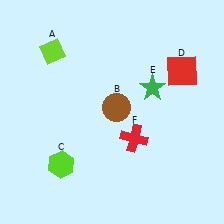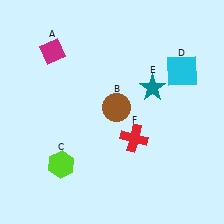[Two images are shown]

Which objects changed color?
A changed from lime to magenta. D changed from red to cyan. E changed from green to teal.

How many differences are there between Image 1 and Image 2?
There are 3 differences between the two images.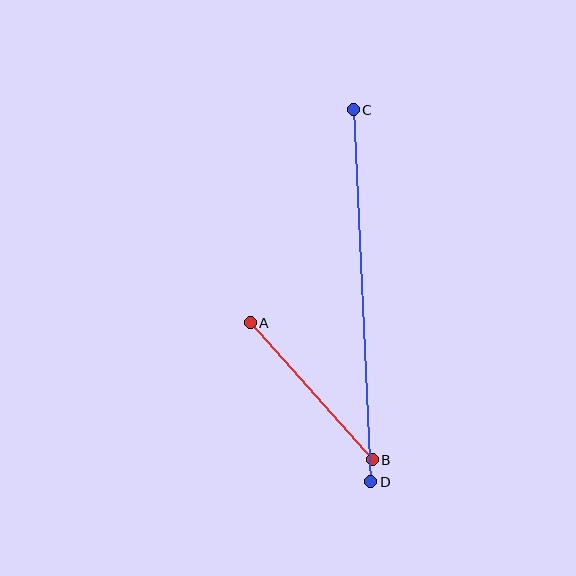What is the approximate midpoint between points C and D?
The midpoint is at approximately (362, 296) pixels.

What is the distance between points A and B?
The distance is approximately 184 pixels.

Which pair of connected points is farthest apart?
Points C and D are farthest apart.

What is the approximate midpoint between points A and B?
The midpoint is at approximately (311, 391) pixels.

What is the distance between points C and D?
The distance is approximately 372 pixels.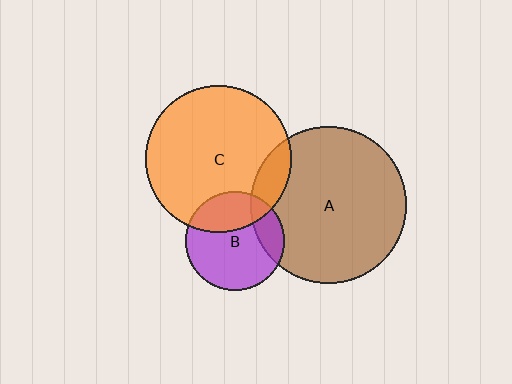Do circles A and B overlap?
Yes.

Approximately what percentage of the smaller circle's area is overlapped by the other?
Approximately 20%.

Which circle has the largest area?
Circle A (brown).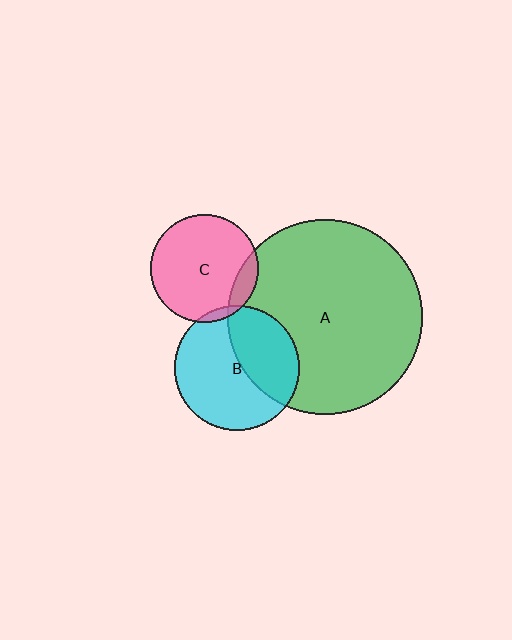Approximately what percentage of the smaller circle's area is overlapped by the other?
Approximately 5%.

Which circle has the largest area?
Circle A (green).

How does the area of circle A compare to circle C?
Approximately 3.3 times.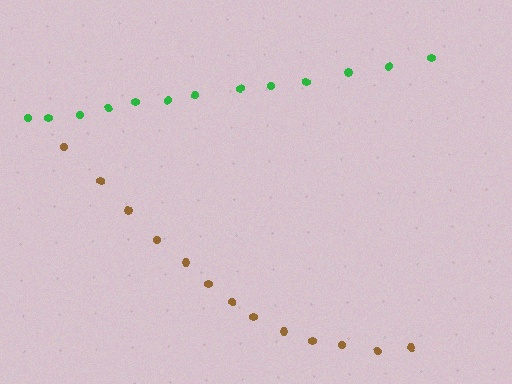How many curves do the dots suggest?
There are 2 distinct paths.